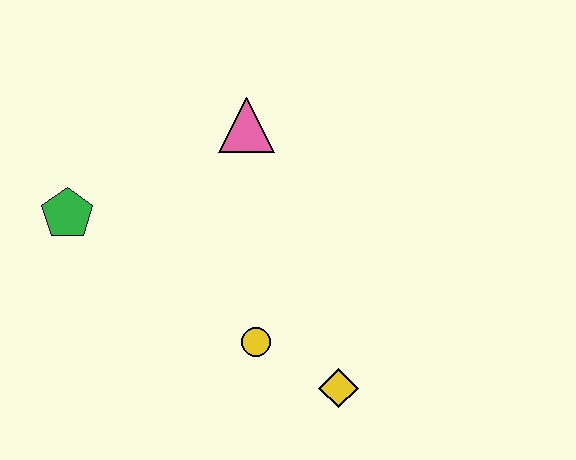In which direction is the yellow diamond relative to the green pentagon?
The yellow diamond is to the right of the green pentagon.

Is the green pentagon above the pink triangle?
No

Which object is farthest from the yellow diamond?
The green pentagon is farthest from the yellow diamond.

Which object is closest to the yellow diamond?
The yellow circle is closest to the yellow diamond.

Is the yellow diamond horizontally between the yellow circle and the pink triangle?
No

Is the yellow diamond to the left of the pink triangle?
No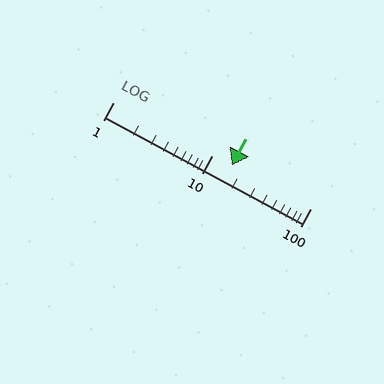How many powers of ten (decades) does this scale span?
The scale spans 2 decades, from 1 to 100.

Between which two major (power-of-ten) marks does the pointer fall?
The pointer is between 10 and 100.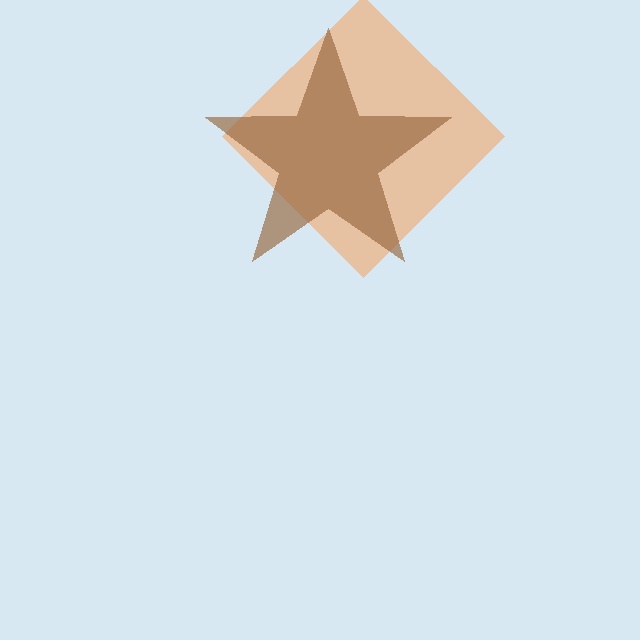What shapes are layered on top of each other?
The layered shapes are: an orange diamond, a brown star.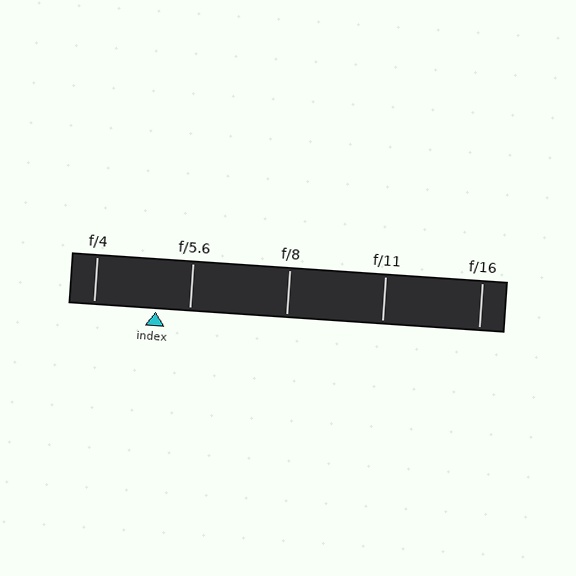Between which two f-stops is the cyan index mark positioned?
The index mark is between f/4 and f/5.6.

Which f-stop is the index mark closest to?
The index mark is closest to f/5.6.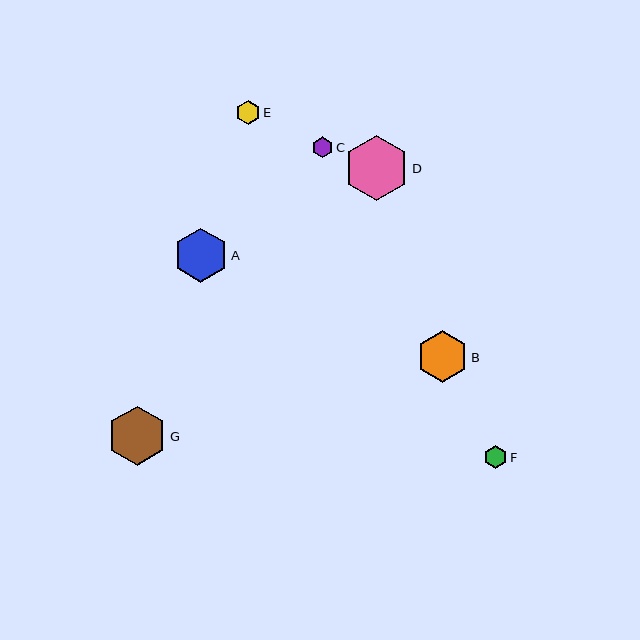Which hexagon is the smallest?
Hexagon C is the smallest with a size of approximately 21 pixels.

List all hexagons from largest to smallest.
From largest to smallest: D, G, A, B, E, F, C.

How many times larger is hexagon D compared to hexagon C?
Hexagon D is approximately 3.1 times the size of hexagon C.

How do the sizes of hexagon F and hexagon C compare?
Hexagon F and hexagon C are approximately the same size.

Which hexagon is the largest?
Hexagon D is the largest with a size of approximately 65 pixels.